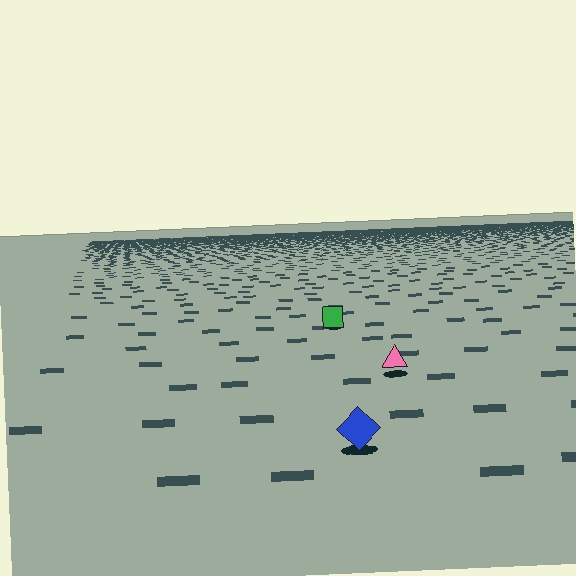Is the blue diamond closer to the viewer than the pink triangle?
Yes. The blue diamond is closer — you can tell from the texture gradient: the ground texture is coarser near it.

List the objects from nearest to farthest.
From nearest to farthest: the blue diamond, the pink triangle, the green square.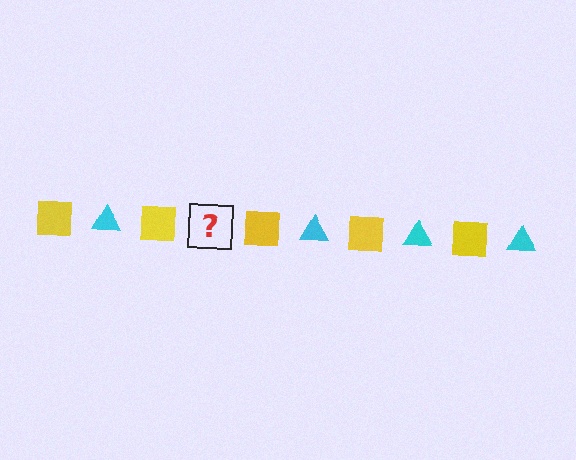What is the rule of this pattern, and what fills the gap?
The rule is that the pattern alternates between yellow square and cyan triangle. The gap should be filled with a cyan triangle.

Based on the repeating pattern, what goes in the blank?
The blank should be a cyan triangle.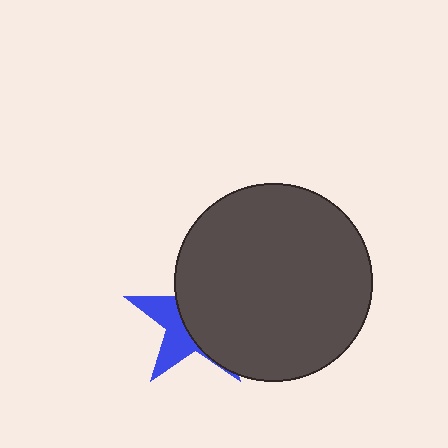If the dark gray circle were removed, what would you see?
You would see the complete blue star.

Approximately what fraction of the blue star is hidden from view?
Roughly 64% of the blue star is hidden behind the dark gray circle.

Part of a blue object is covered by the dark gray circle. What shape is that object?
It is a star.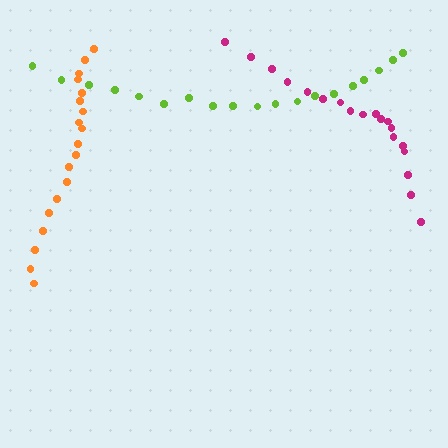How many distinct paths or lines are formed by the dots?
There are 3 distinct paths.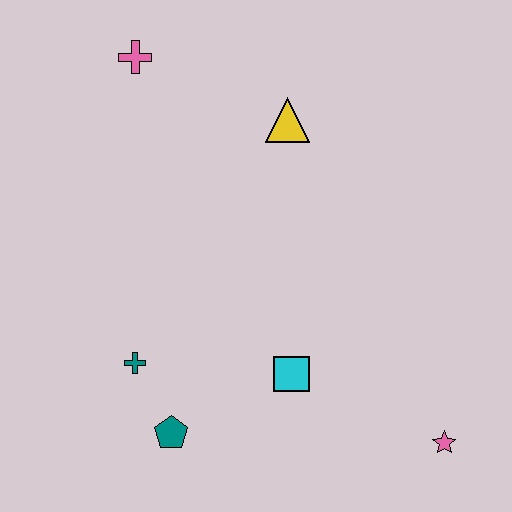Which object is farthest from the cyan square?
The pink cross is farthest from the cyan square.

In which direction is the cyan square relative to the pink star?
The cyan square is to the left of the pink star.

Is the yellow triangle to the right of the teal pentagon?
Yes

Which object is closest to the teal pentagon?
The teal cross is closest to the teal pentagon.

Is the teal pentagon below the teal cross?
Yes